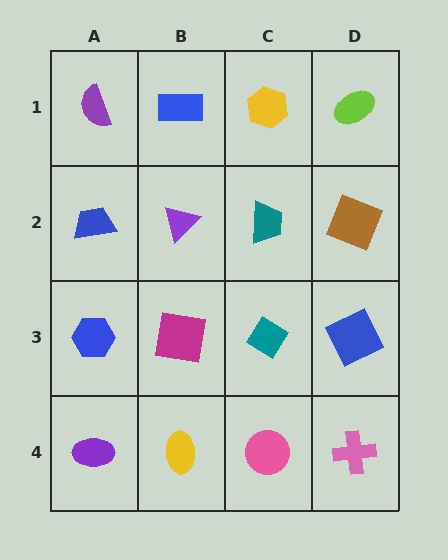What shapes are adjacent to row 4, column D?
A blue square (row 3, column D), a pink circle (row 4, column C).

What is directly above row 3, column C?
A teal trapezoid.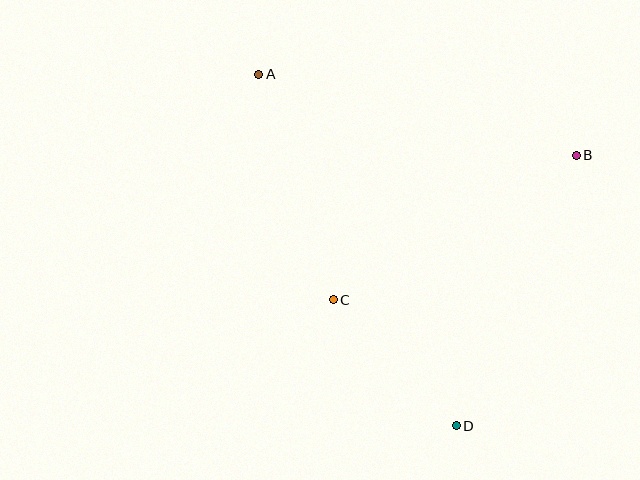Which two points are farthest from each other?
Points A and D are farthest from each other.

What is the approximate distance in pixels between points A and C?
The distance between A and C is approximately 238 pixels.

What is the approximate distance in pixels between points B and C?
The distance between B and C is approximately 283 pixels.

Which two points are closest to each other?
Points C and D are closest to each other.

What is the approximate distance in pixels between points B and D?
The distance between B and D is approximately 296 pixels.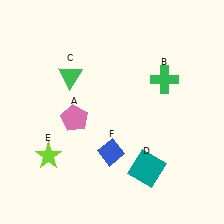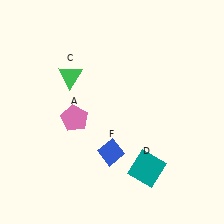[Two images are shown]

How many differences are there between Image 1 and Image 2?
There are 2 differences between the two images.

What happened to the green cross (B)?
The green cross (B) was removed in Image 2. It was in the top-right area of Image 1.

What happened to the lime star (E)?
The lime star (E) was removed in Image 2. It was in the bottom-left area of Image 1.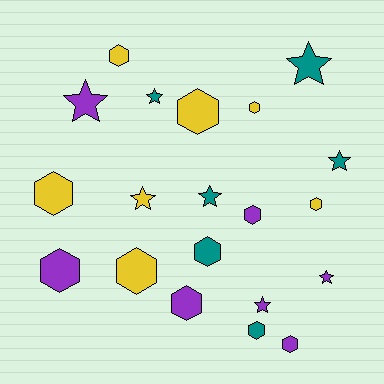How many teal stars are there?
There are 4 teal stars.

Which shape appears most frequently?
Hexagon, with 12 objects.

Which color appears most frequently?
Purple, with 7 objects.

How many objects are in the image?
There are 20 objects.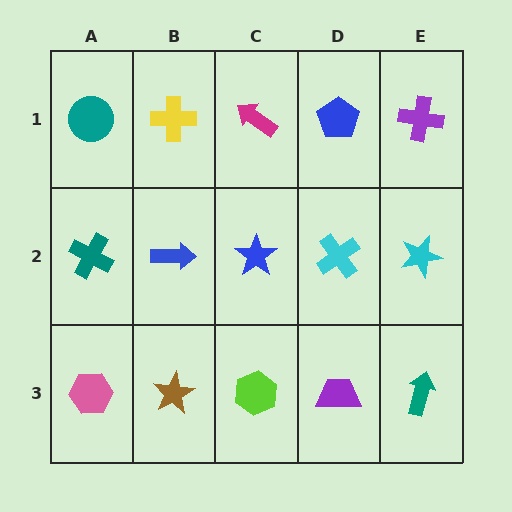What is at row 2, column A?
A teal cross.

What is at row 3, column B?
A brown star.